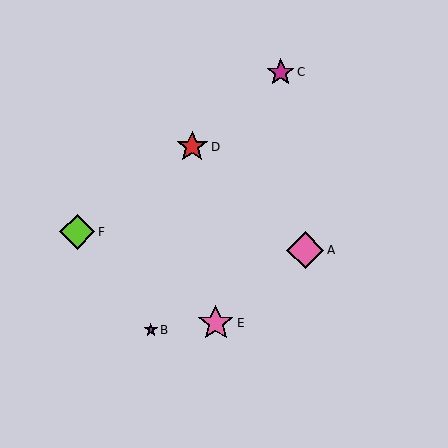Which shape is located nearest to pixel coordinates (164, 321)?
The purple star (labeled B) at (151, 330) is nearest to that location.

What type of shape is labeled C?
Shape C is a magenta star.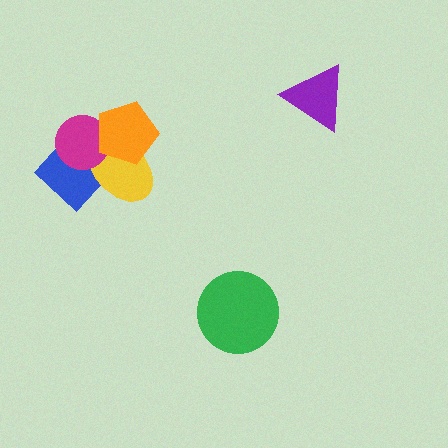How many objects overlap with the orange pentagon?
2 objects overlap with the orange pentagon.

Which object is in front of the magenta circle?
The orange pentagon is in front of the magenta circle.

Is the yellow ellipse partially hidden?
Yes, it is partially covered by another shape.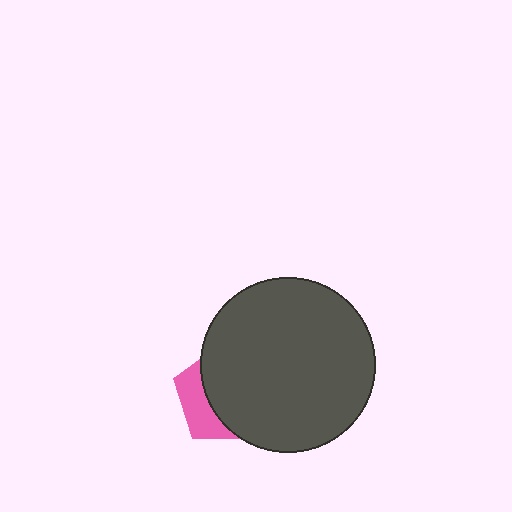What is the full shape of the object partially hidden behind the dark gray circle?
The partially hidden object is a pink pentagon.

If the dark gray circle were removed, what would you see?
You would see the complete pink pentagon.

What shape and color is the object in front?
The object in front is a dark gray circle.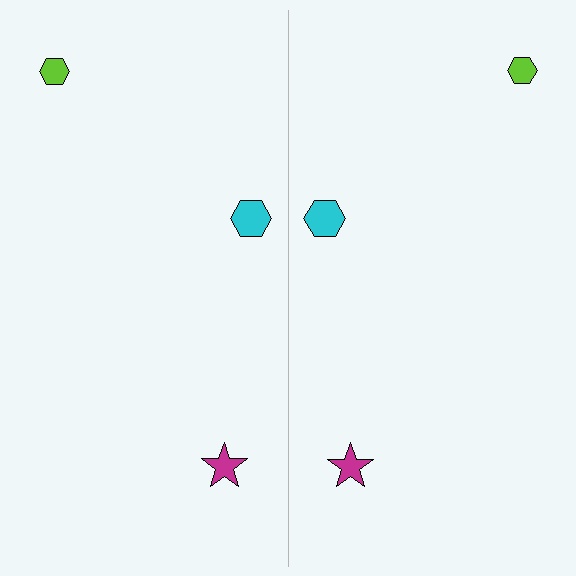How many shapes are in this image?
There are 6 shapes in this image.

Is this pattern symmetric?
Yes, this pattern has bilateral (reflection) symmetry.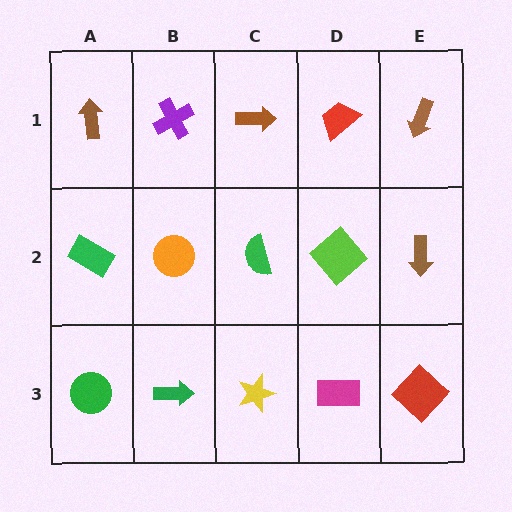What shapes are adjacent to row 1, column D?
A lime diamond (row 2, column D), a brown arrow (row 1, column C), a brown arrow (row 1, column E).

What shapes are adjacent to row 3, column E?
A brown arrow (row 2, column E), a magenta rectangle (row 3, column D).